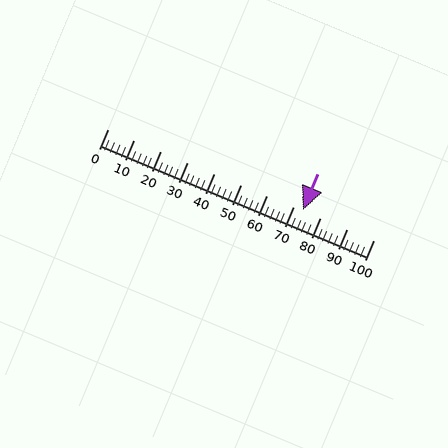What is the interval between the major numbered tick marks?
The major tick marks are spaced 10 units apart.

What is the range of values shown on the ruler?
The ruler shows values from 0 to 100.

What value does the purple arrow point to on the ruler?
The purple arrow points to approximately 74.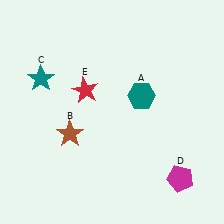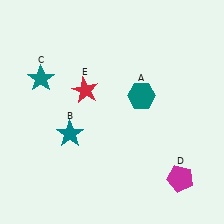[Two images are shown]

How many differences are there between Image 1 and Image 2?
There is 1 difference between the two images.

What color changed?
The star (B) changed from brown in Image 1 to teal in Image 2.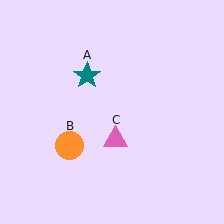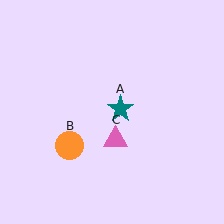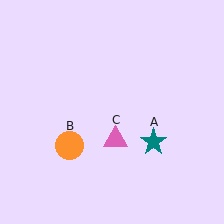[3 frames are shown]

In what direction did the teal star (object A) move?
The teal star (object A) moved down and to the right.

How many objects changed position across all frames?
1 object changed position: teal star (object A).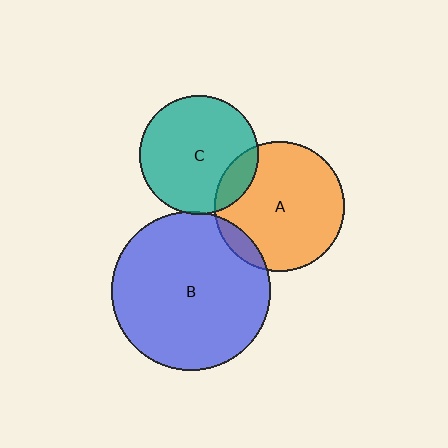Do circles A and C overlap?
Yes.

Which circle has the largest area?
Circle B (blue).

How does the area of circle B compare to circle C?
Approximately 1.8 times.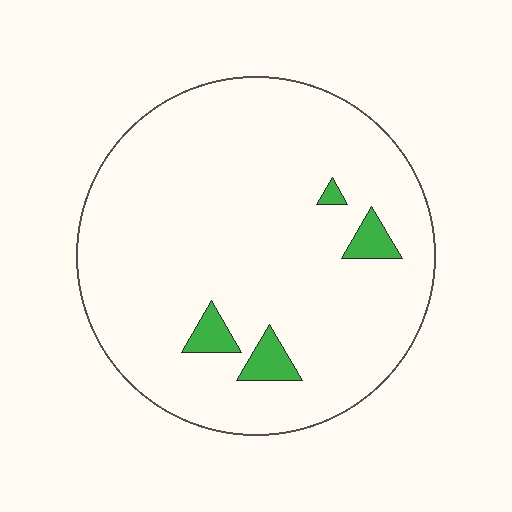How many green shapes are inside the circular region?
4.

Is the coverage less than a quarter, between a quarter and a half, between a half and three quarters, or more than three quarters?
Less than a quarter.